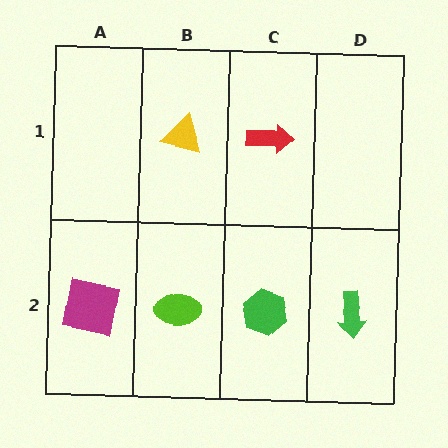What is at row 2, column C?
A green hexagon.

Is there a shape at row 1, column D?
No, that cell is empty.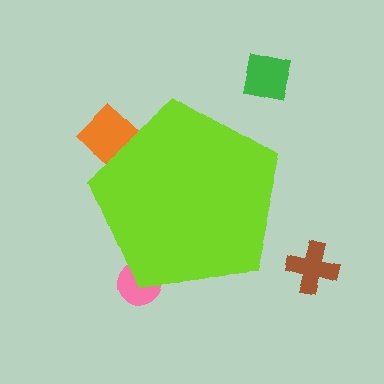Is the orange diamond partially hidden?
Yes, the orange diamond is partially hidden behind the lime pentagon.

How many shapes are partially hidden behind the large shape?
2 shapes are partially hidden.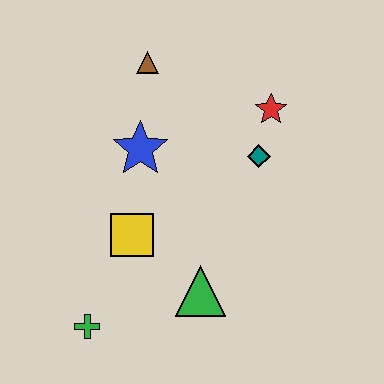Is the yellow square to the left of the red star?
Yes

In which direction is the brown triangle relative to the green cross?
The brown triangle is above the green cross.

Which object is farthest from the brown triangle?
The green cross is farthest from the brown triangle.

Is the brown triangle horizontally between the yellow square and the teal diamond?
Yes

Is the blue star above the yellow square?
Yes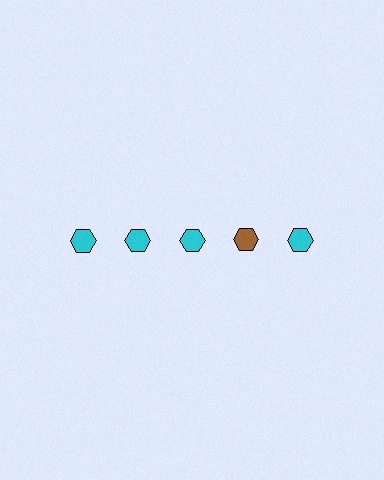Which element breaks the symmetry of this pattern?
The brown hexagon in the top row, second from right column breaks the symmetry. All other shapes are cyan hexagons.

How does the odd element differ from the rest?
It has a different color: brown instead of cyan.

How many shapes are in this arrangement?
There are 5 shapes arranged in a grid pattern.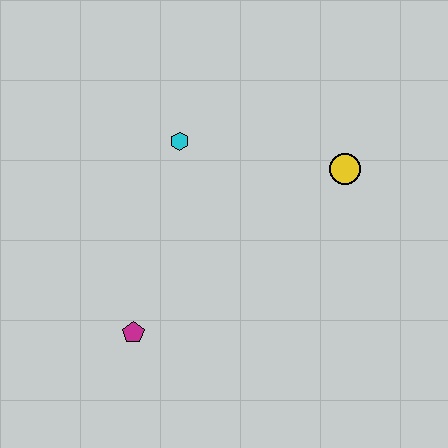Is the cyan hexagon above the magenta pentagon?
Yes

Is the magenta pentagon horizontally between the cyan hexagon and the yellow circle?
No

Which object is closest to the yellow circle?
The cyan hexagon is closest to the yellow circle.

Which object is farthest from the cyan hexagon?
The magenta pentagon is farthest from the cyan hexagon.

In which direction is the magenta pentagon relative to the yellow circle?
The magenta pentagon is to the left of the yellow circle.